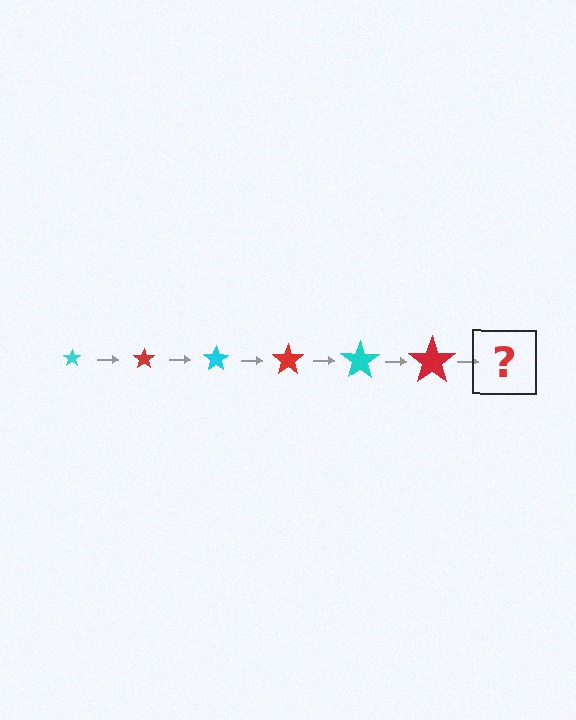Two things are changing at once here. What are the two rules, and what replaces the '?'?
The two rules are that the star grows larger each step and the color cycles through cyan and red. The '?' should be a cyan star, larger than the previous one.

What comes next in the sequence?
The next element should be a cyan star, larger than the previous one.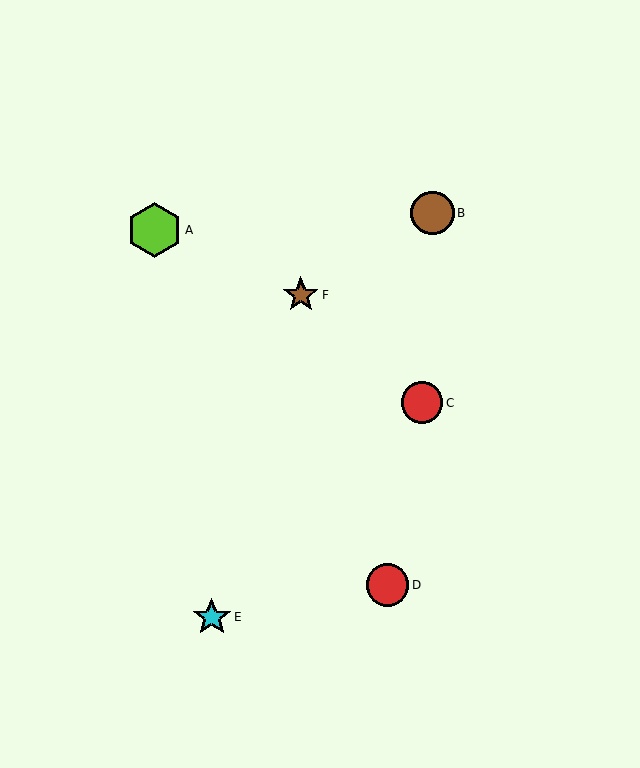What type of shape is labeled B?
Shape B is a brown circle.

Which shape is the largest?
The lime hexagon (labeled A) is the largest.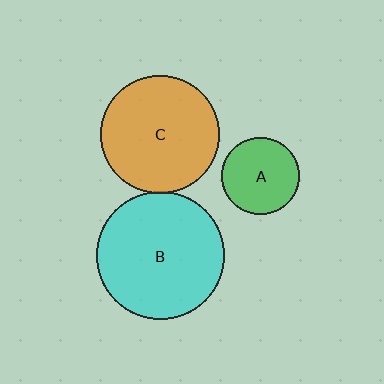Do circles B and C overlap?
Yes.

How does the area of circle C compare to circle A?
Approximately 2.3 times.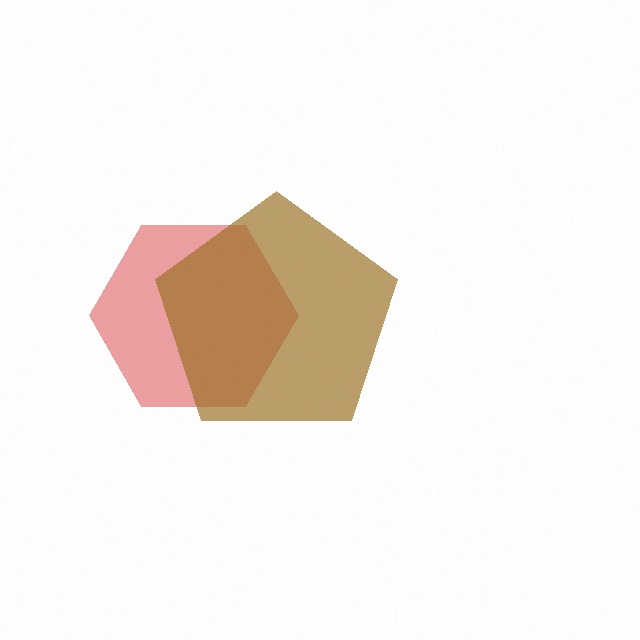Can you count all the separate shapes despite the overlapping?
Yes, there are 2 separate shapes.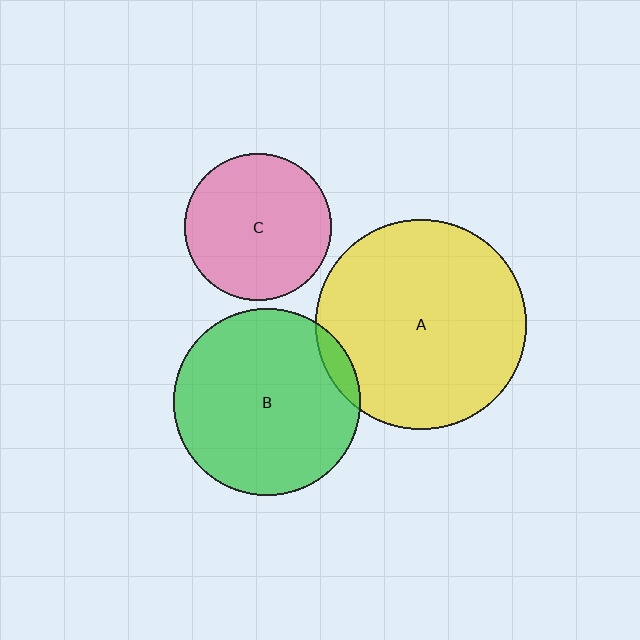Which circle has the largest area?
Circle A (yellow).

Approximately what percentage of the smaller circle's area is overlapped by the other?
Approximately 5%.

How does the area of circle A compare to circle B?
Approximately 1.3 times.